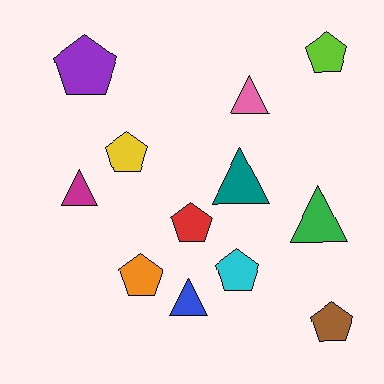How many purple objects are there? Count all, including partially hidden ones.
There is 1 purple object.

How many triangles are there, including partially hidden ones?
There are 5 triangles.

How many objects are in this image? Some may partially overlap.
There are 12 objects.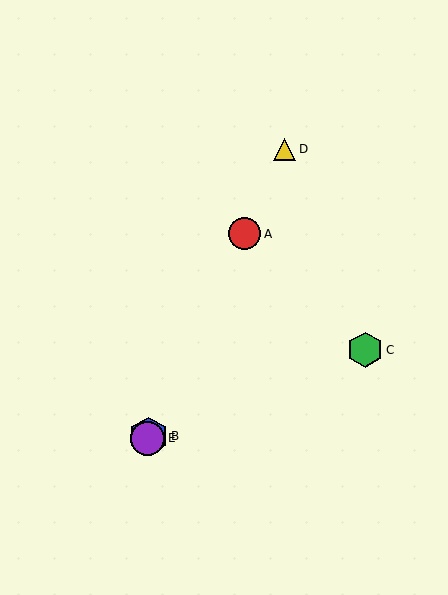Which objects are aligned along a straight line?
Objects A, B, D, E are aligned along a straight line.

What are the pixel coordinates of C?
Object C is at (365, 350).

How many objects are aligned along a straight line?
4 objects (A, B, D, E) are aligned along a straight line.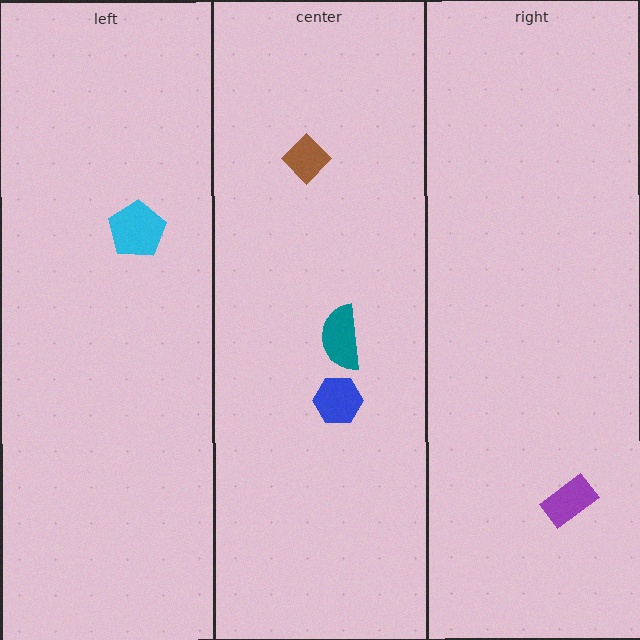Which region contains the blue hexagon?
The center region.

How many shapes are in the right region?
1.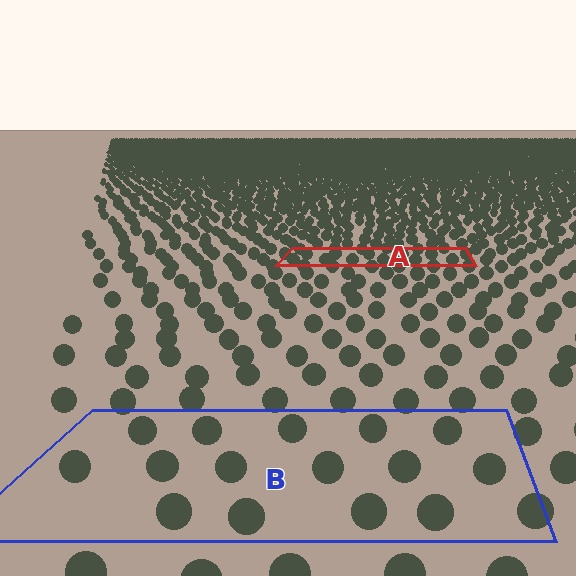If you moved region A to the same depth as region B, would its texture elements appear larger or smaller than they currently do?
They would appear larger. At a closer depth, the same texture elements are projected at a bigger on-screen size.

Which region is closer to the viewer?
Region B is closer. The texture elements there are larger and more spread out.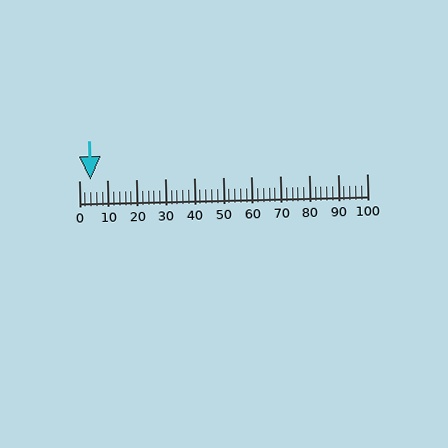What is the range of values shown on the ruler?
The ruler shows values from 0 to 100.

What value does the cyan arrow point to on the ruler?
The cyan arrow points to approximately 4.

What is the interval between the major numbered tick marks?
The major tick marks are spaced 10 units apart.